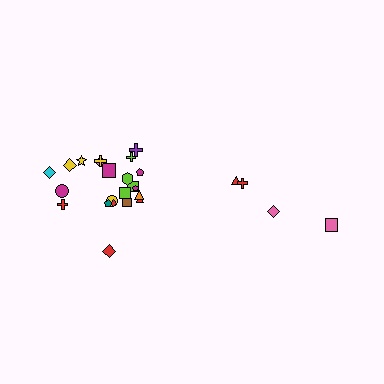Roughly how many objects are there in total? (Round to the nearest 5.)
Roughly 25 objects in total.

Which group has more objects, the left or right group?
The left group.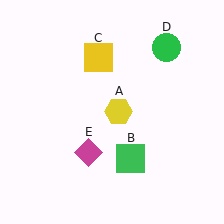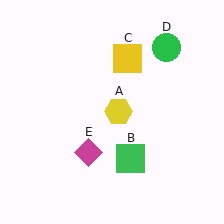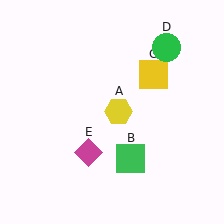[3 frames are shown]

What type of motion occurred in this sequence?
The yellow square (object C) rotated clockwise around the center of the scene.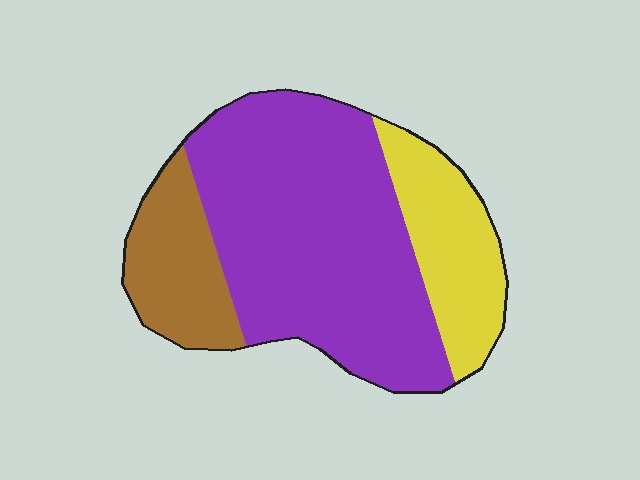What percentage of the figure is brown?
Brown takes up about one sixth (1/6) of the figure.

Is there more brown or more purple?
Purple.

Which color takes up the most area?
Purple, at roughly 60%.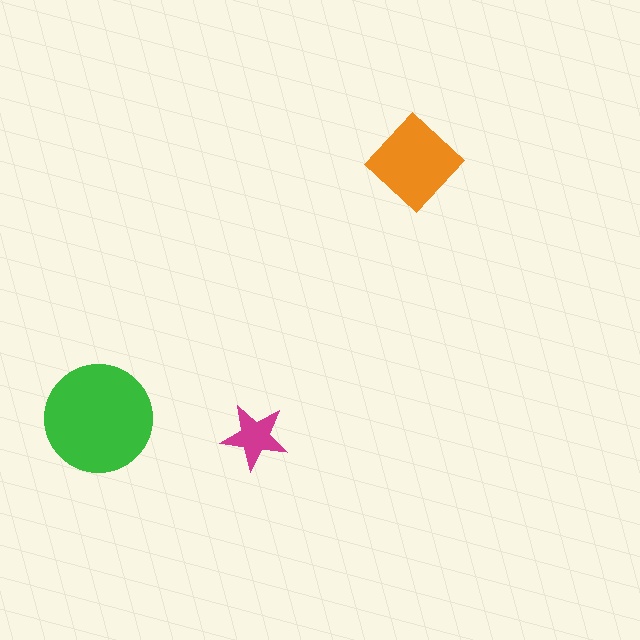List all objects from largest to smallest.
The green circle, the orange diamond, the magenta star.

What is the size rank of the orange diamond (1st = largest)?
2nd.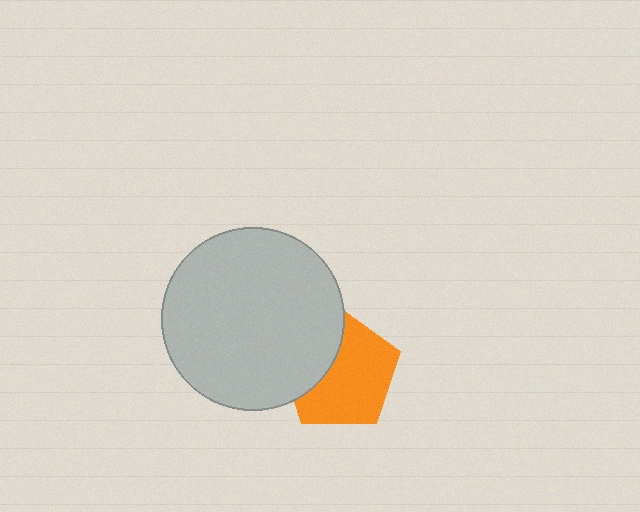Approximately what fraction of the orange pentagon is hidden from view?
Roughly 34% of the orange pentagon is hidden behind the light gray circle.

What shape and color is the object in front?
The object in front is a light gray circle.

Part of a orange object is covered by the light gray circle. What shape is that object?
It is a pentagon.